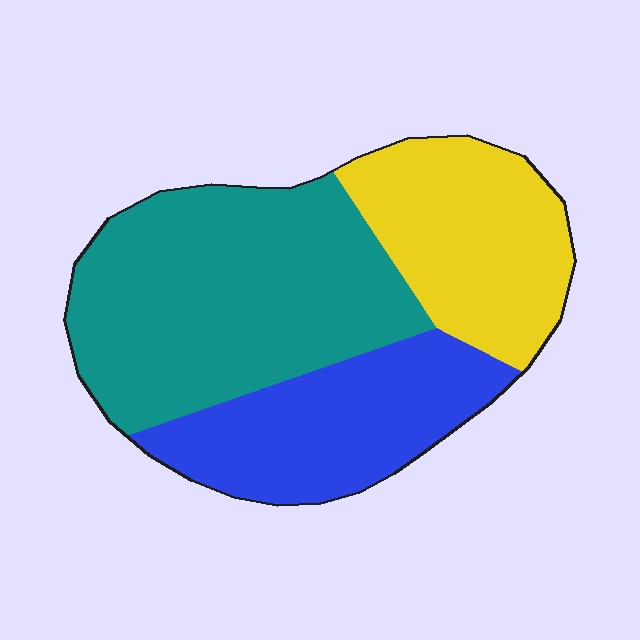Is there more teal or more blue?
Teal.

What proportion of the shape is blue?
Blue covers roughly 25% of the shape.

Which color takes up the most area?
Teal, at roughly 45%.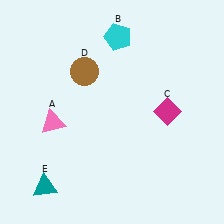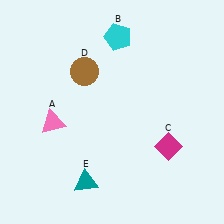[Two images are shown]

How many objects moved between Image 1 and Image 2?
2 objects moved between the two images.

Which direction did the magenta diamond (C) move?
The magenta diamond (C) moved down.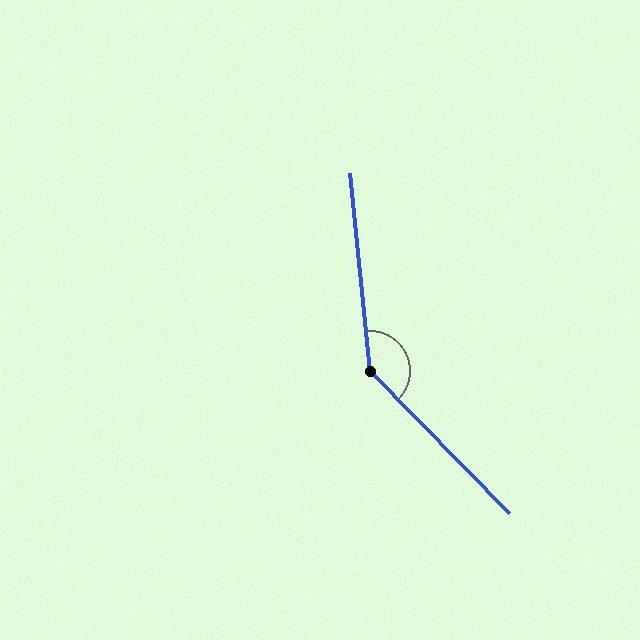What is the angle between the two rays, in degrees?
Approximately 141 degrees.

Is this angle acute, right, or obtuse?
It is obtuse.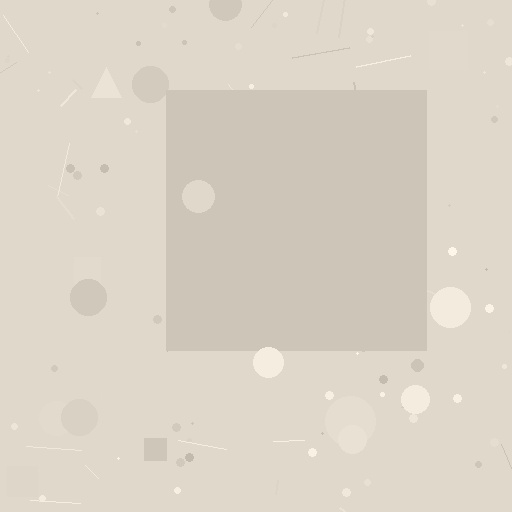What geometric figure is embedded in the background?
A square is embedded in the background.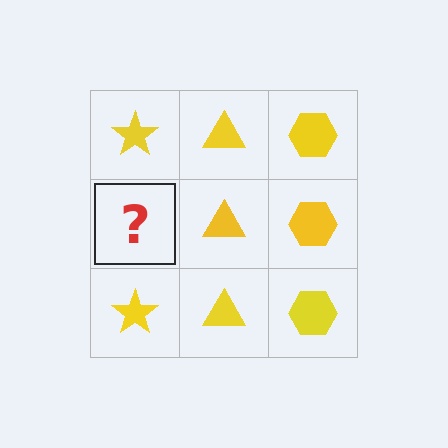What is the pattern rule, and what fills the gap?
The rule is that each column has a consistent shape. The gap should be filled with a yellow star.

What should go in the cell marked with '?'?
The missing cell should contain a yellow star.